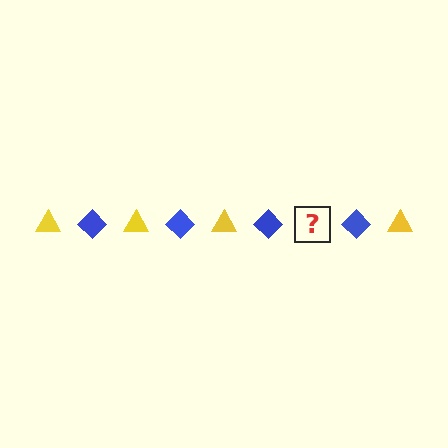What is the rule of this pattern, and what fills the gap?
The rule is that the pattern alternates between yellow triangle and blue diamond. The gap should be filled with a yellow triangle.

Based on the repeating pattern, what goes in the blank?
The blank should be a yellow triangle.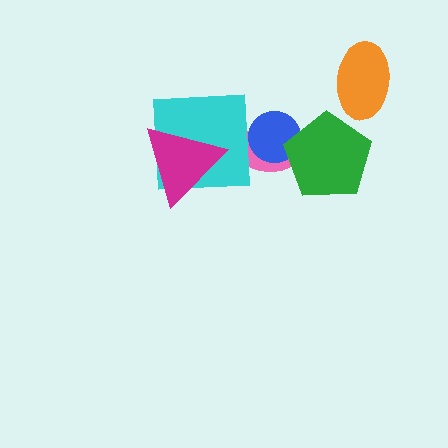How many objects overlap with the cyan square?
2 objects overlap with the cyan square.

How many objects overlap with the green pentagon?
2 objects overlap with the green pentagon.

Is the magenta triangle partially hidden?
No, no other shape covers it.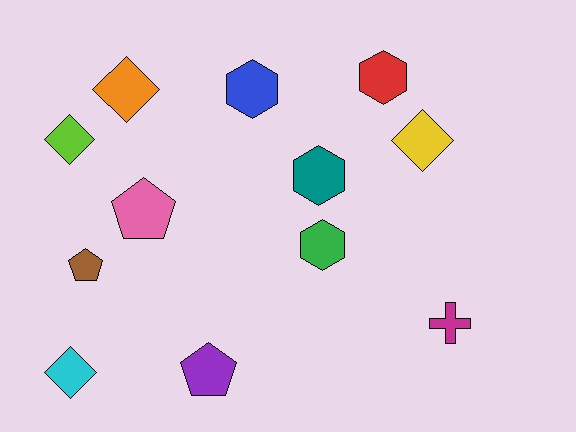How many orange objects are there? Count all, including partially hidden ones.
There is 1 orange object.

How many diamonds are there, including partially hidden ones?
There are 4 diamonds.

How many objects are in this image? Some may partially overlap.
There are 12 objects.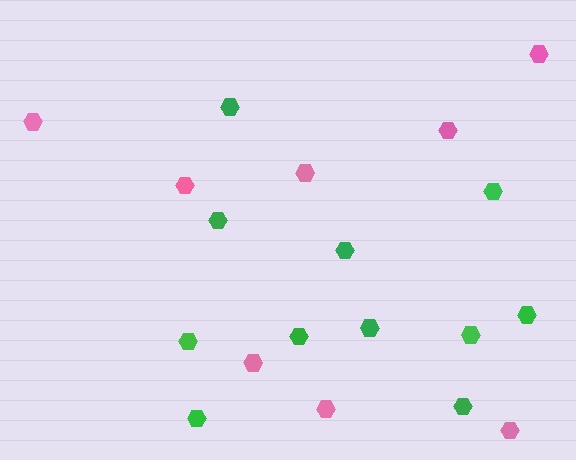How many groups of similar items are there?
There are 2 groups: one group of pink hexagons (8) and one group of green hexagons (11).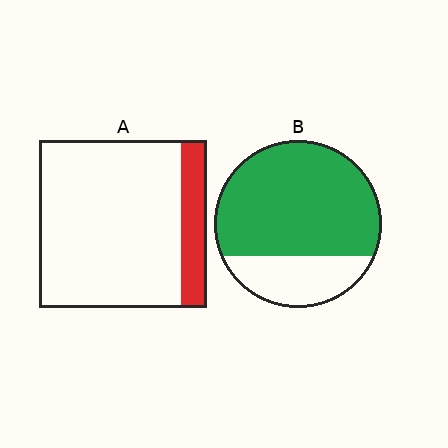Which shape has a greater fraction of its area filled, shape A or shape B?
Shape B.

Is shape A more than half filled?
No.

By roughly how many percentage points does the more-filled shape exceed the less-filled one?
By roughly 60 percentage points (B over A).